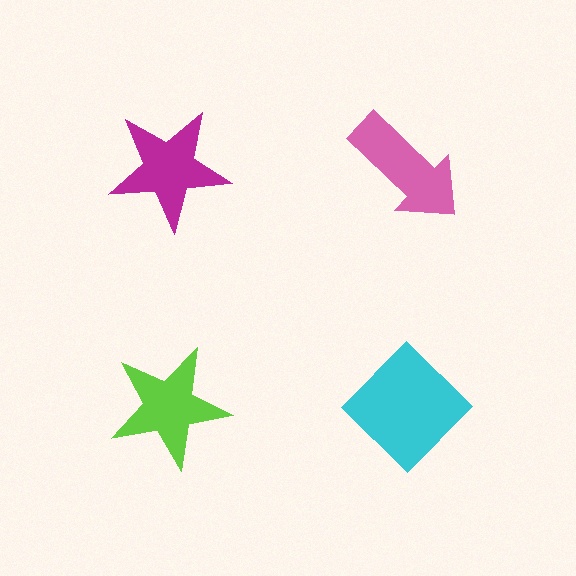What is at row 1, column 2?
A pink arrow.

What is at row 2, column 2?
A cyan diamond.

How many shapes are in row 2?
2 shapes.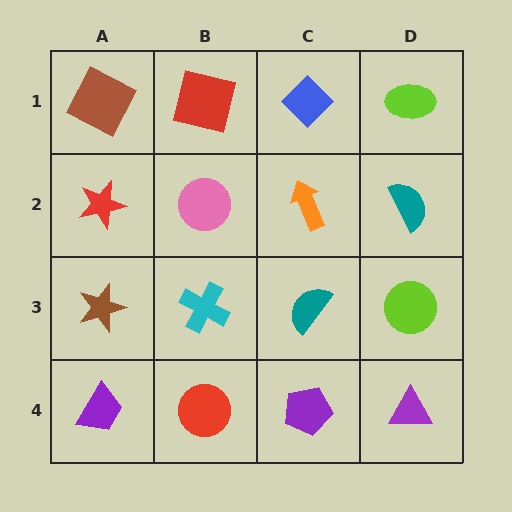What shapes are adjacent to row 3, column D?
A teal semicircle (row 2, column D), a purple triangle (row 4, column D), a teal semicircle (row 3, column C).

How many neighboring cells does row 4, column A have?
2.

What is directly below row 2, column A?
A brown star.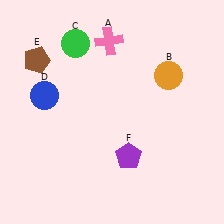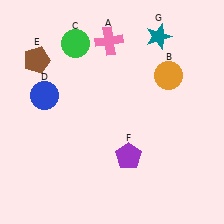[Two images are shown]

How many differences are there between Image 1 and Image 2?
There is 1 difference between the two images.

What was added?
A teal star (G) was added in Image 2.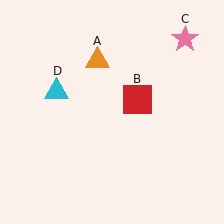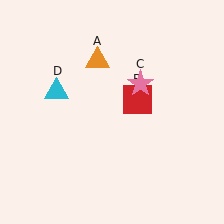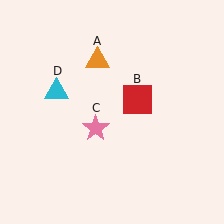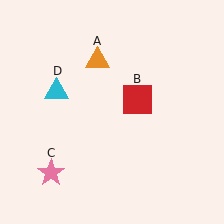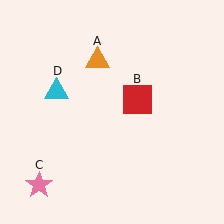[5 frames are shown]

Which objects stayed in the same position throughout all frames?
Orange triangle (object A) and red square (object B) and cyan triangle (object D) remained stationary.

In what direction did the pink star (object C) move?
The pink star (object C) moved down and to the left.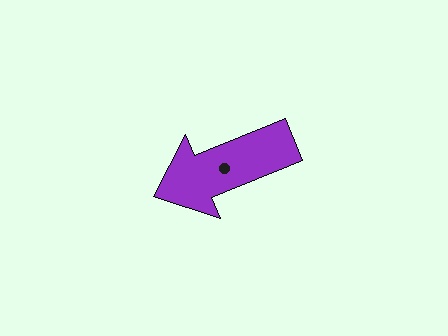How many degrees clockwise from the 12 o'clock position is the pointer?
Approximately 248 degrees.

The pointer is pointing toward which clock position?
Roughly 8 o'clock.